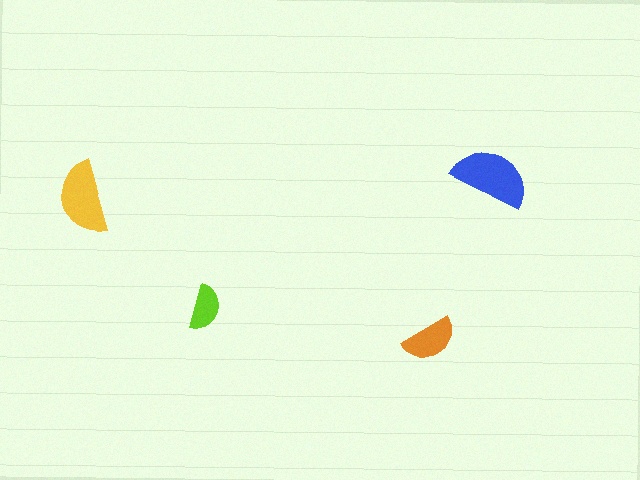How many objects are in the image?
There are 4 objects in the image.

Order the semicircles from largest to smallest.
the blue one, the yellow one, the orange one, the lime one.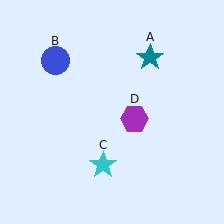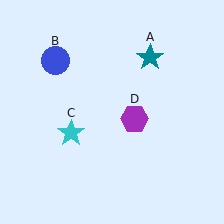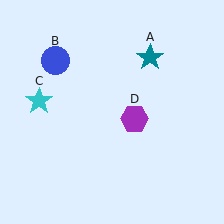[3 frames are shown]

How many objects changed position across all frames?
1 object changed position: cyan star (object C).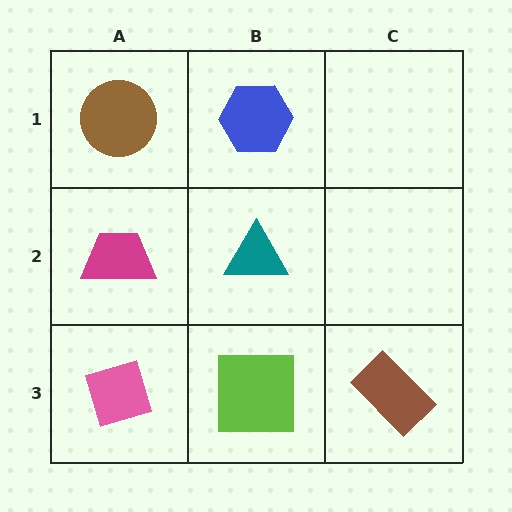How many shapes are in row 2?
2 shapes.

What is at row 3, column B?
A lime square.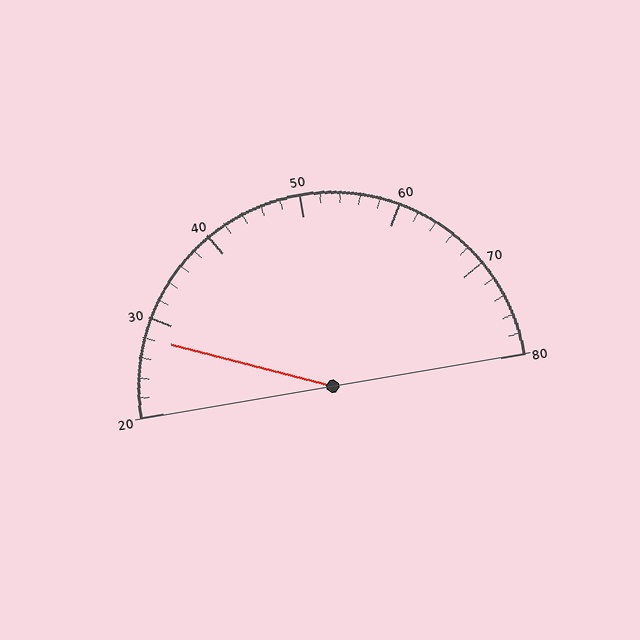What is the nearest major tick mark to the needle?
The nearest major tick mark is 30.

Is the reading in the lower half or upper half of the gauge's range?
The reading is in the lower half of the range (20 to 80).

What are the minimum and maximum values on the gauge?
The gauge ranges from 20 to 80.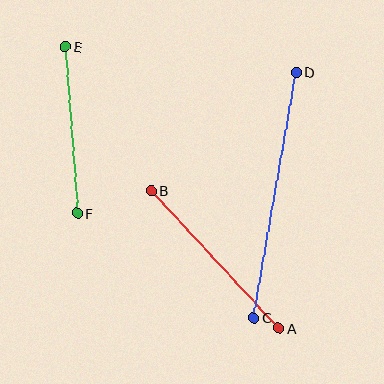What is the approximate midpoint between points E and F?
The midpoint is at approximately (71, 130) pixels.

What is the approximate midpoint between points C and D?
The midpoint is at approximately (275, 195) pixels.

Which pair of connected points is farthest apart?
Points C and D are farthest apart.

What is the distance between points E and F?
The distance is approximately 167 pixels.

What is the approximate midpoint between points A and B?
The midpoint is at approximately (215, 260) pixels.